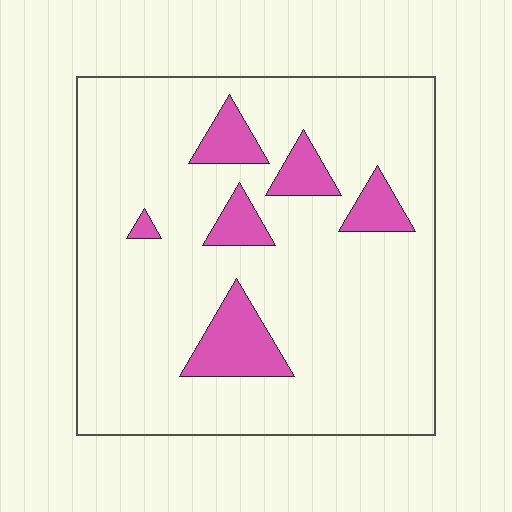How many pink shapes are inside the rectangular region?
6.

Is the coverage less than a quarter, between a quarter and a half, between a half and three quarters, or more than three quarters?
Less than a quarter.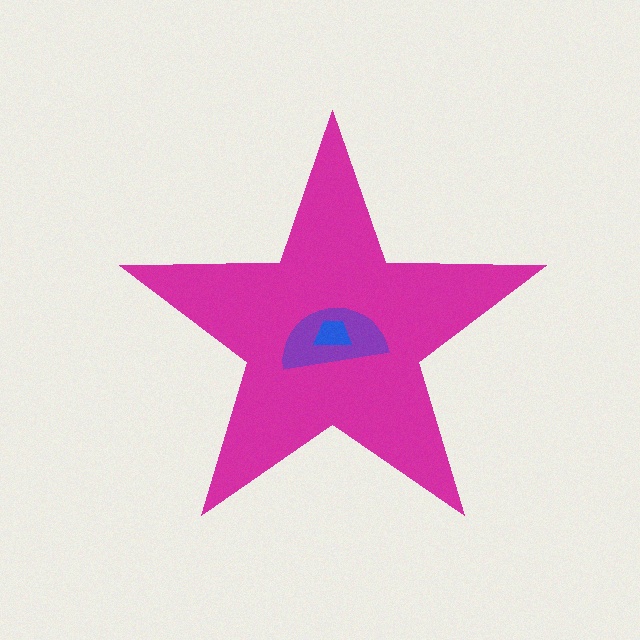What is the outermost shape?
The magenta star.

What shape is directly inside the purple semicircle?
The blue trapezoid.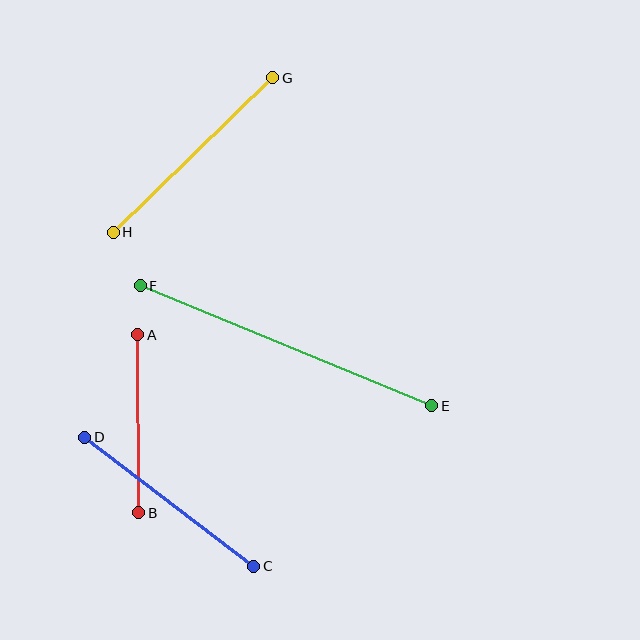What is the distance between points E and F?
The distance is approximately 315 pixels.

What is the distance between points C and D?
The distance is approximately 213 pixels.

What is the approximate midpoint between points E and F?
The midpoint is at approximately (286, 346) pixels.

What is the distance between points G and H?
The distance is approximately 222 pixels.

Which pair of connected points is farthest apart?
Points E and F are farthest apart.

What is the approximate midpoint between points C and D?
The midpoint is at approximately (169, 502) pixels.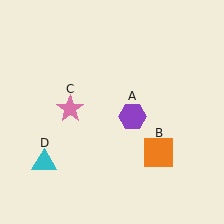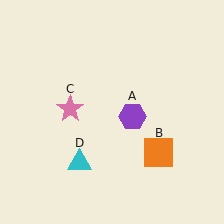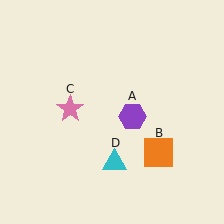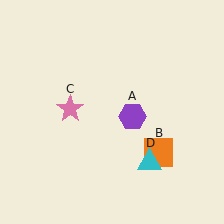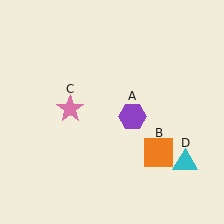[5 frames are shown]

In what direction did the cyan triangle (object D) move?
The cyan triangle (object D) moved right.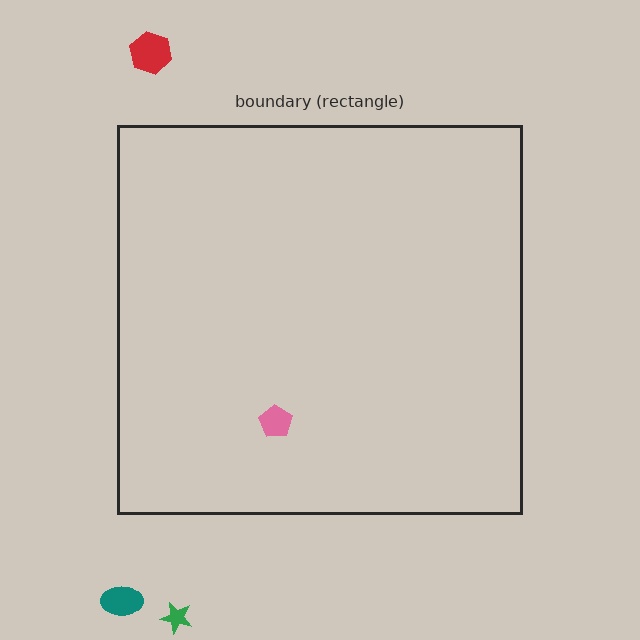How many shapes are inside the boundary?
1 inside, 3 outside.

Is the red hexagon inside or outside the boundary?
Outside.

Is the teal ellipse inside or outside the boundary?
Outside.